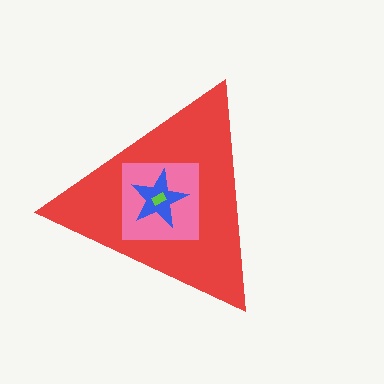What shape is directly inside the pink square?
The blue star.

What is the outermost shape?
The red triangle.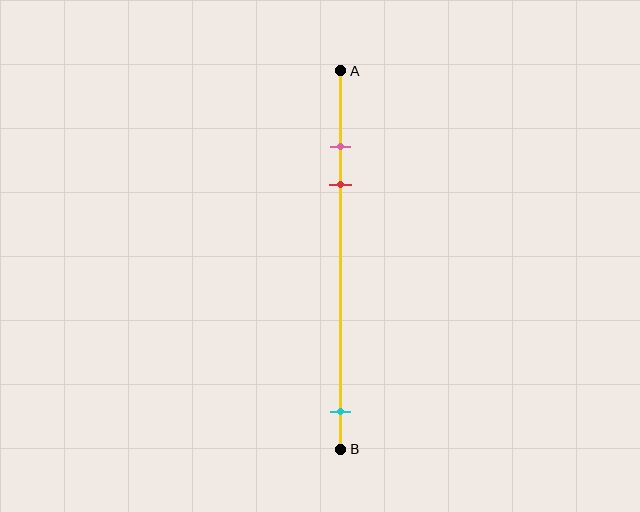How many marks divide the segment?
There are 3 marks dividing the segment.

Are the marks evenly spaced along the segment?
No, the marks are not evenly spaced.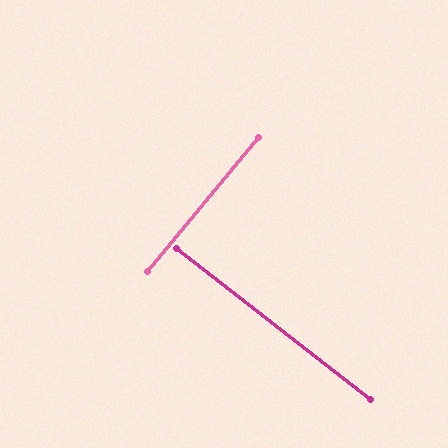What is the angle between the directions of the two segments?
Approximately 88 degrees.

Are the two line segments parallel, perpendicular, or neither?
Perpendicular — they meet at approximately 88°.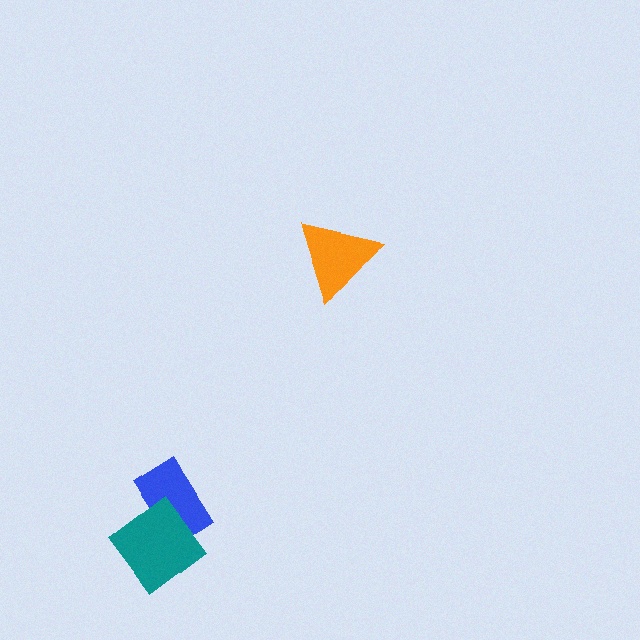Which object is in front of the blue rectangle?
The teal diamond is in front of the blue rectangle.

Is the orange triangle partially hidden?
No, no other shape covers it.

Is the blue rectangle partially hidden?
Yes, it is partially covered by another shape.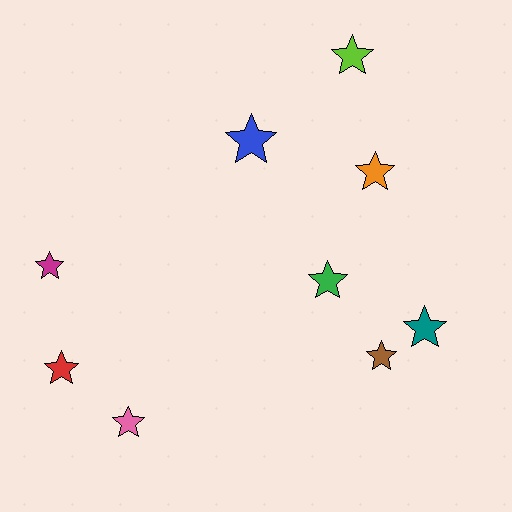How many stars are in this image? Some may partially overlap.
There are 9 stars.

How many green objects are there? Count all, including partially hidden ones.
There is 1 green object.